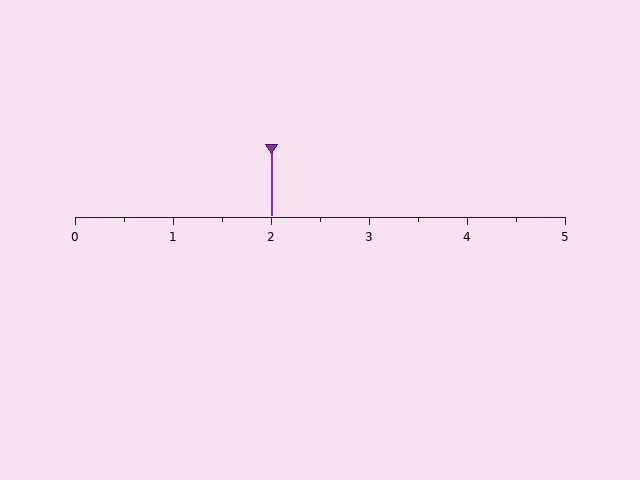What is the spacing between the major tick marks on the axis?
The major ticks are spaced 1 apart.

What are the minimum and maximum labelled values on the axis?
The axis runs from 0 to 5.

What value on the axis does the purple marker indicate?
The marker indicates approximately 2.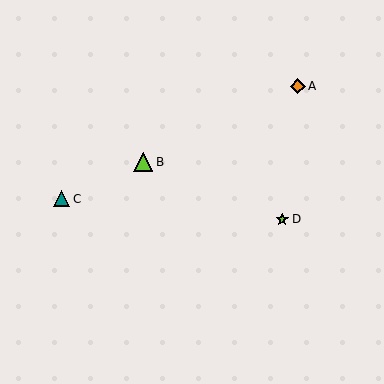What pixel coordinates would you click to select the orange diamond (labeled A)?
Click at (298, 86) to select the orange diamond A.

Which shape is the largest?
The lime triangle (labeled B) is the largest.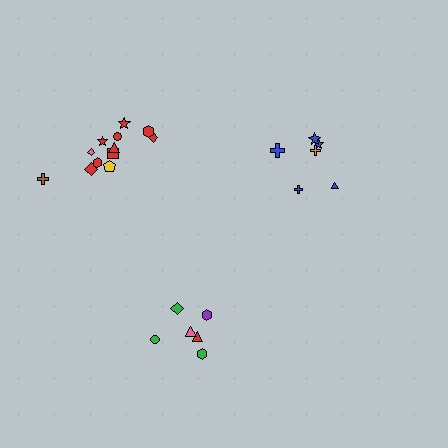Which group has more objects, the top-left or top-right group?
The top-left group.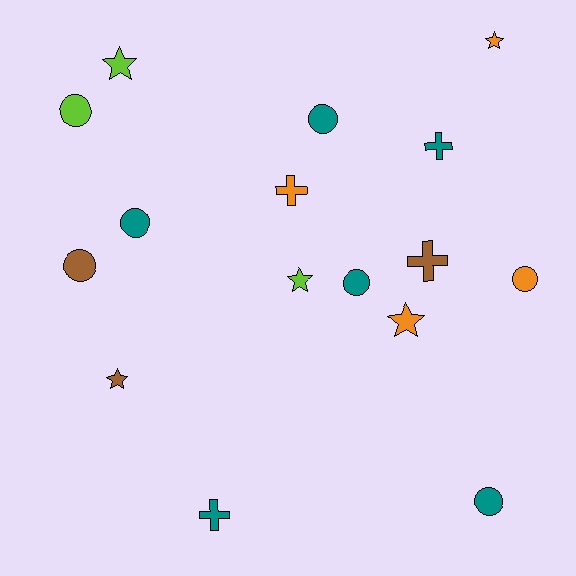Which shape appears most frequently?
Circle, with 7 objects.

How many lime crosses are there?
There are no lime crosses.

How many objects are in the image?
There are 16 objects.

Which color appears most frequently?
Teal, with 6 objects.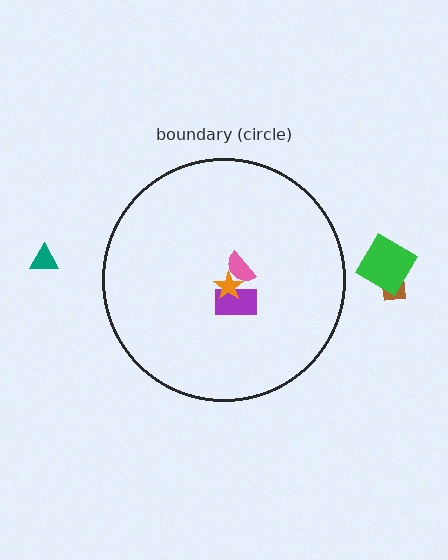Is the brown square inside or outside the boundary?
Outside.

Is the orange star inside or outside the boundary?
Inside.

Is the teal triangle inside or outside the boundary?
Outside.